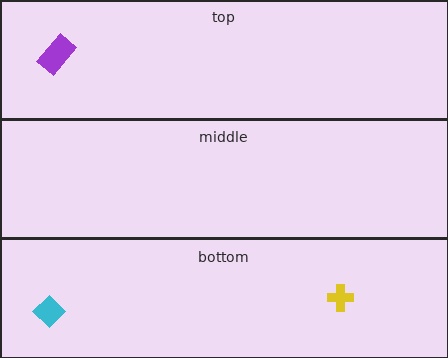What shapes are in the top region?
The purple rectangle.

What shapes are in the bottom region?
The yellow cross, the cyan diamond.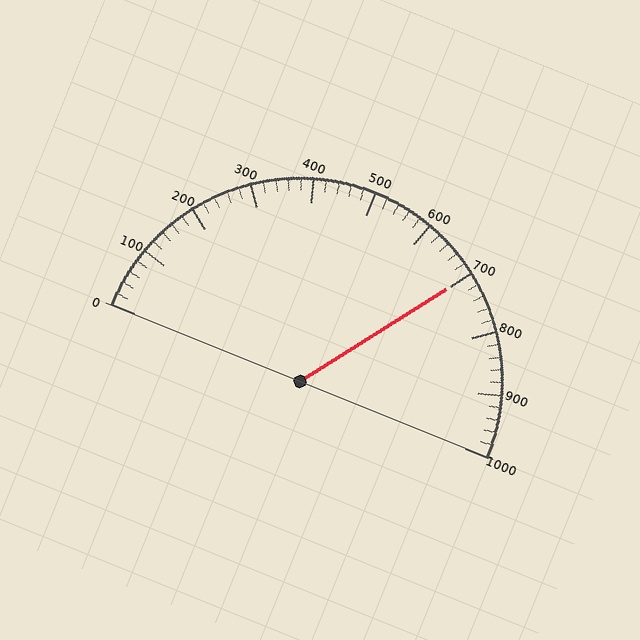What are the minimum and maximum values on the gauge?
The gauge ranges from 0 to 1000.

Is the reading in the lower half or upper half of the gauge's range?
The reading is in the upper half of the range (0 to 1000).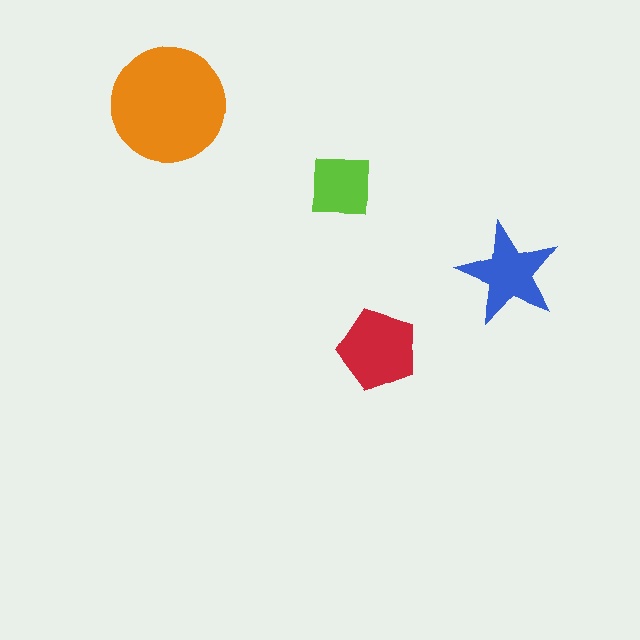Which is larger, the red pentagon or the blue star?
The red pentagon.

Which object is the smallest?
The lime square.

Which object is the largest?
The orange circle.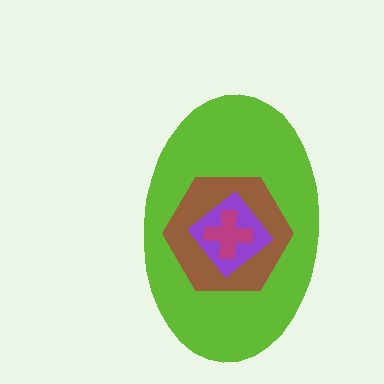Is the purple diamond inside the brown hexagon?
Yes.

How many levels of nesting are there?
4.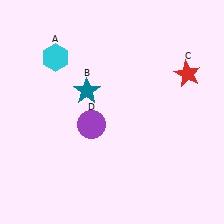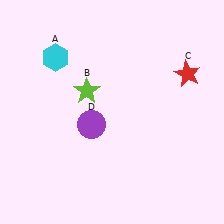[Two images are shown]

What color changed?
The star (B) changed from teal in Image 1 to lime in Image 2.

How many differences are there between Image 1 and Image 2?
There is 1 difference between the two images.